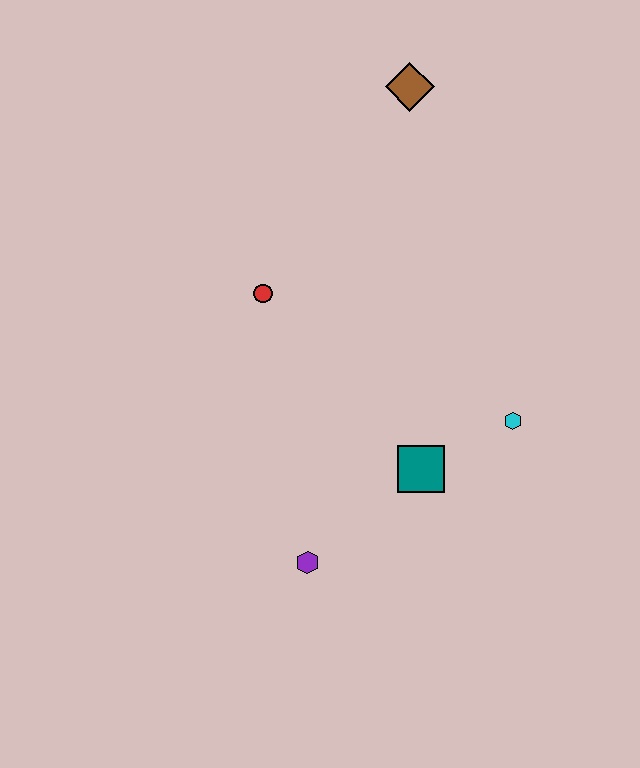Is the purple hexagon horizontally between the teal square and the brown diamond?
No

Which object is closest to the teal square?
The cyan hexagon is closest to the teal square.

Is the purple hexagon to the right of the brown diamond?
No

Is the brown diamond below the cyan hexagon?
No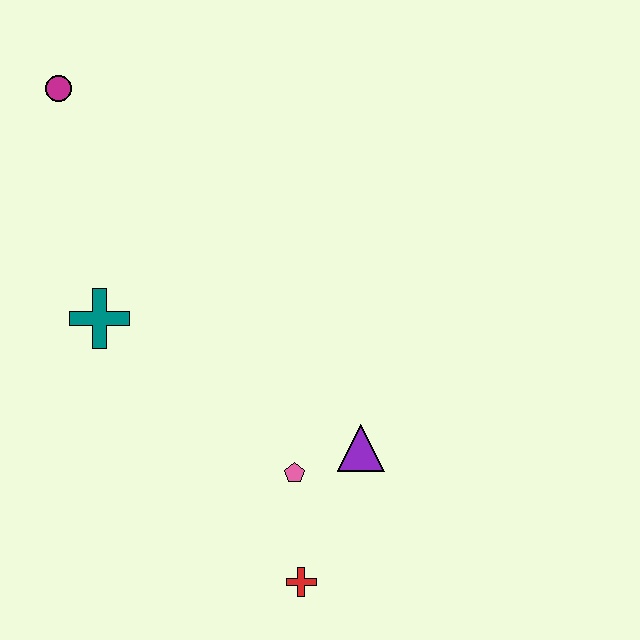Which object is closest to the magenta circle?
The teal cross is closest to the magenta circle.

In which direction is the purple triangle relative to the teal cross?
The purple triangle is to the right of the teal cross.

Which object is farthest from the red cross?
The magenta circle is farthest from the red cross.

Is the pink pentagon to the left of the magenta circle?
No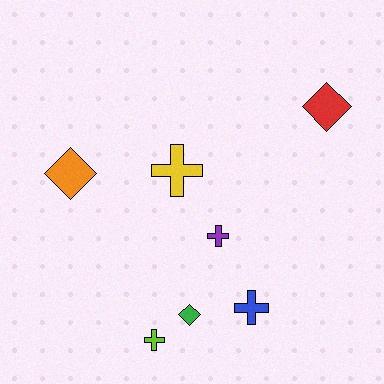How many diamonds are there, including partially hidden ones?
There are 3 diamonds.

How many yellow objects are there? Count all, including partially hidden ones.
There is 1 yellow object.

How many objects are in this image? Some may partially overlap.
There are 7 objects.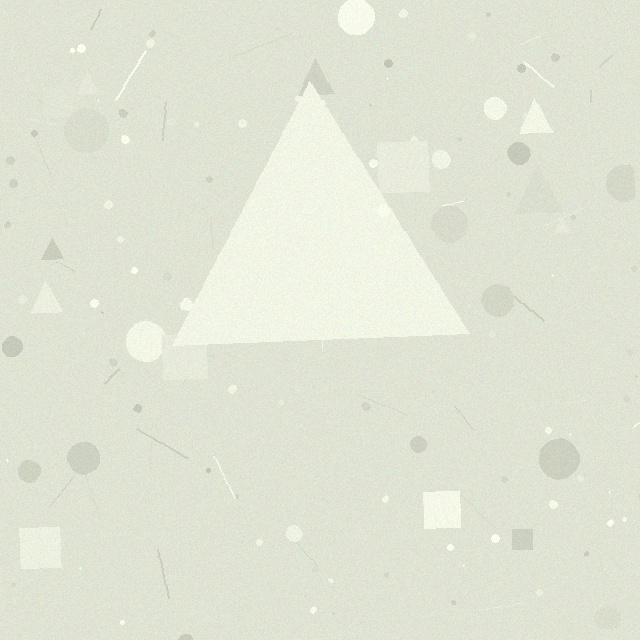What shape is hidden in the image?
A triangle is hidden in the image.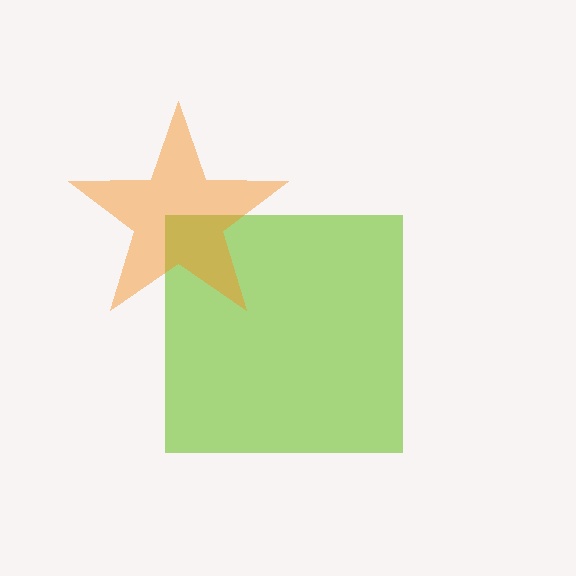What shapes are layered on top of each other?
The layered shapes are: a lime square, an orange star.